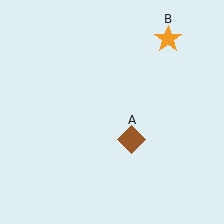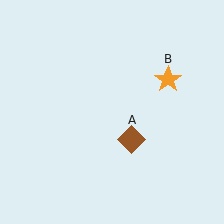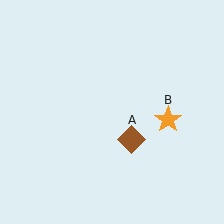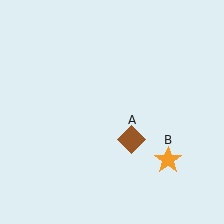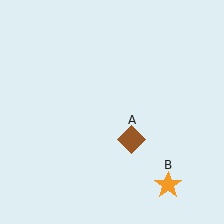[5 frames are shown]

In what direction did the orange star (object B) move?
The orange star (object B) moved down.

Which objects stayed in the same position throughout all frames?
Brown diamond (object A) remained stationary.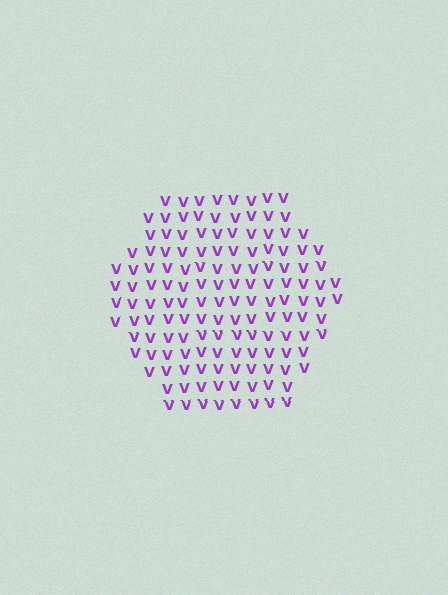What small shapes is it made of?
It is made of small letter V's.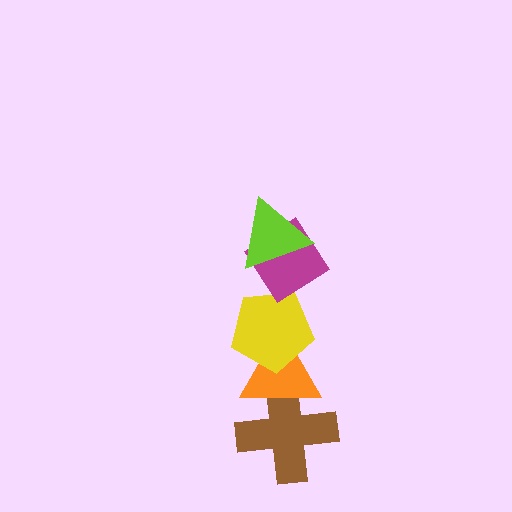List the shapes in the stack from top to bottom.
From top to bottom: the lime triangle, the magenta diamond, the yellow pentagon, the orange triangle, the brown cross.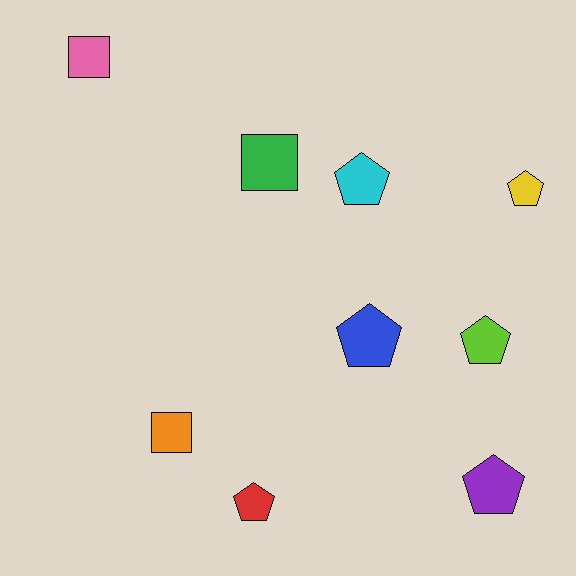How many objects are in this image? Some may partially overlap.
There are 9 objects.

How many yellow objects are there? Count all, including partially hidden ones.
There is 1 yellow object.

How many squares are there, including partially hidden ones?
There are 3 squares.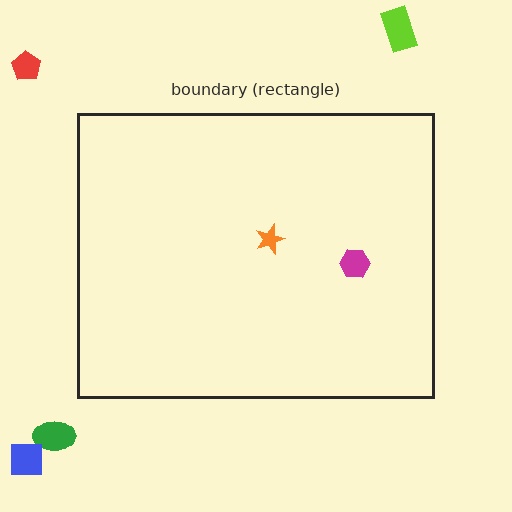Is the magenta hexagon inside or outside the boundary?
Inside.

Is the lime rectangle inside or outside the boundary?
Outside.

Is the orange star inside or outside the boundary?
Inside.